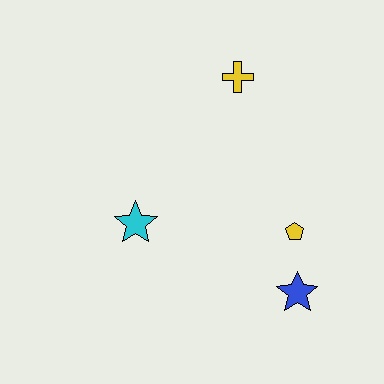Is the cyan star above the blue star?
Yes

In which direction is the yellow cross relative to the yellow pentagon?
The yellow cross is above the yellow pentagon.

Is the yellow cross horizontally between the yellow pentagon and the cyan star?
Yes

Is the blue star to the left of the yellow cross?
No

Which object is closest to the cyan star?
The yellow pentagon is closest to the cyan star.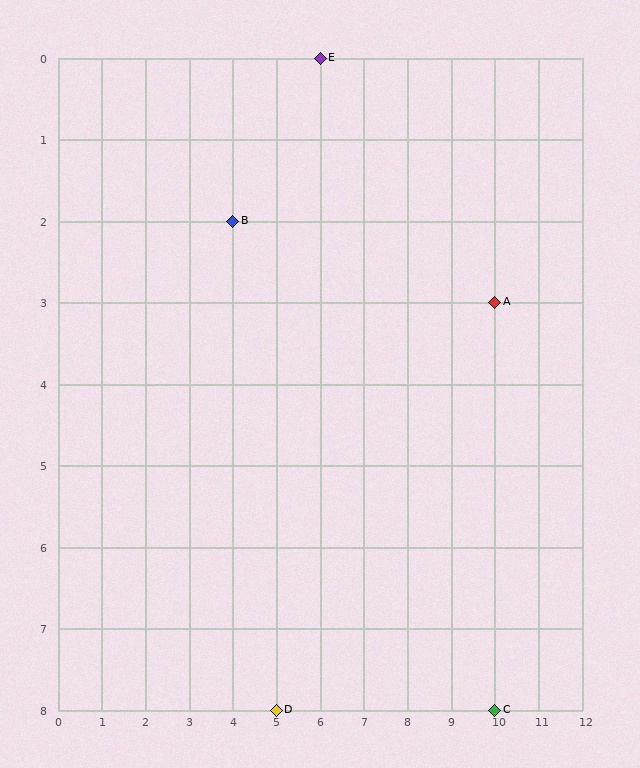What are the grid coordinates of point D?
Point D is at grid coordinates (5, 8).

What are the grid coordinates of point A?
Point A is at grid coordinates (10, 3).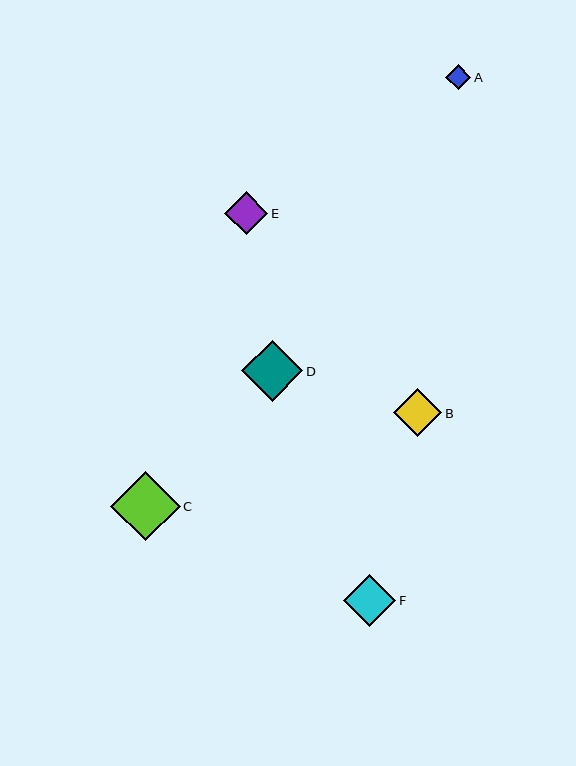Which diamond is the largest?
Diamond C is the largest with a size of approximately 69 pixels.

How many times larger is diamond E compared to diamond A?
Diamond E is approximately 1.7 times the size of diamond A.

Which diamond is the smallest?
Diamond A is the smallest with a size of approximately 25 pixels.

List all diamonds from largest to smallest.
From largest to smallest: C, D, F, B, E, A.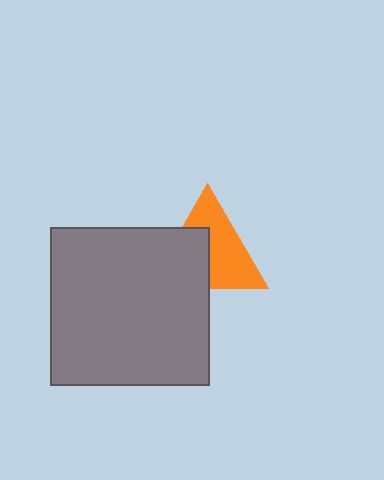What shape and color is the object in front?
The object in front is a gray square.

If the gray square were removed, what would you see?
You would see the complete orange triangle.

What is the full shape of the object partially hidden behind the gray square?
The partially hidden object is an orange triangle.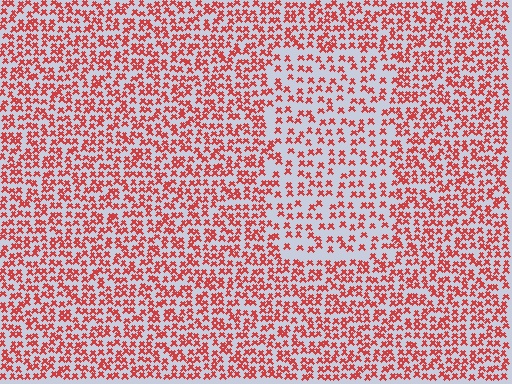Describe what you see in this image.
The image contains small red elements arranged at two different densities. A rectangle-shaped region is visible where the elements are less densely packed than the surrounding area.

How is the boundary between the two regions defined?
The boundary is defined by a change in element density (approximately 1.7x ratio). All elements are the same color, size, and shape.